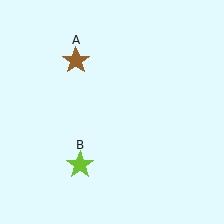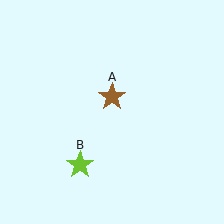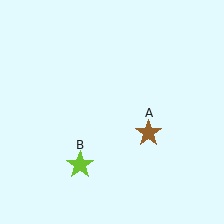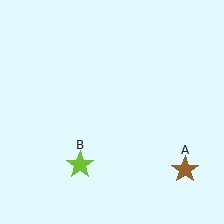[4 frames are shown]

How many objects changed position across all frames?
1 object changed position: brown star (object A).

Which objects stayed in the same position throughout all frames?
Lime star (object B) remained stationary.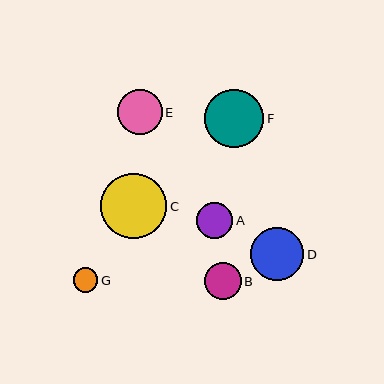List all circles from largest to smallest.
From largest to smallest: C, F, D, E, B, A, G.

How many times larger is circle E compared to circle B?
Circle E is approximately 1.2 times the size of circle B.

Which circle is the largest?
Circle C is the largest with a size of approximately 66 pixels.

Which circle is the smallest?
Circle G is the smallest with a size of approximately 24 pixels.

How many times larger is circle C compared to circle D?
Circle C is approximately 1.2 times the size of circle D.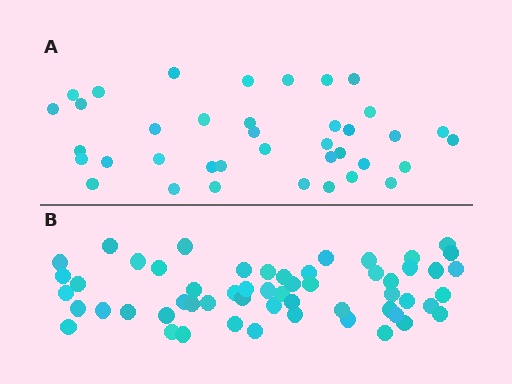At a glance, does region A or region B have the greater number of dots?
Region B (the bottom region) has more dots.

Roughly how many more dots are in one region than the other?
Region B has approximately 20 more dots than region A.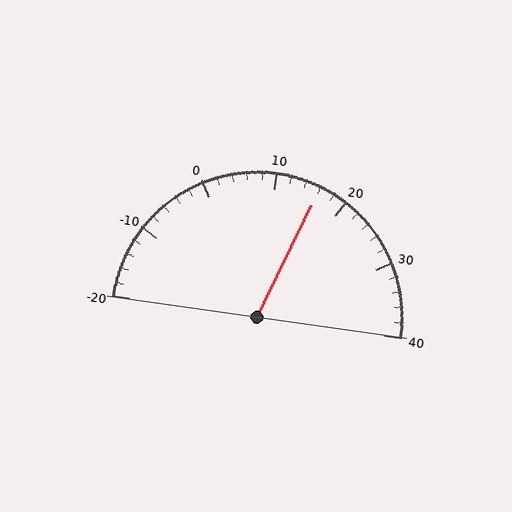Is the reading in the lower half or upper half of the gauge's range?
The reading is in the upper half of the range (-20 to 40).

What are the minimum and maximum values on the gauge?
The gauge ranges from -20 to 40.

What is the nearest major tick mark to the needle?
The nearest major tick mark is 20.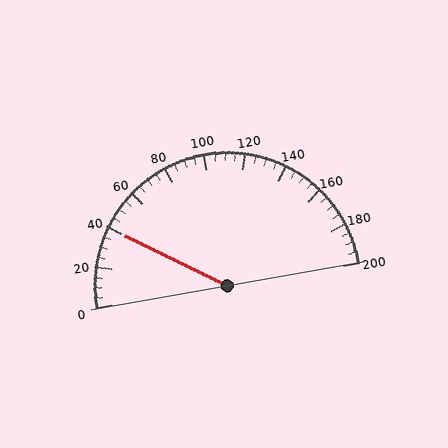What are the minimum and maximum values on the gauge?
The gauge ranges from 0 to 200.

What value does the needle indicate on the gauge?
The needle indicates approximately 40.